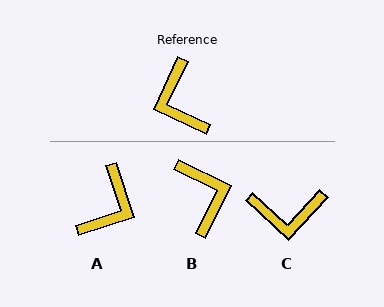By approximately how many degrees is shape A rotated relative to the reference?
Approximately 133 degrees counter-clockwise.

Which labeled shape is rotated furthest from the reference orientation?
B, about 179 degrees away.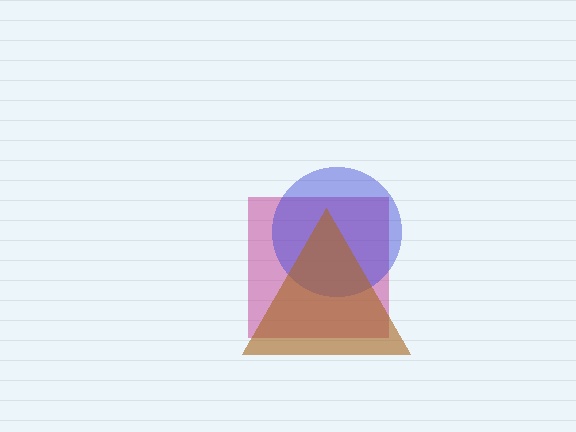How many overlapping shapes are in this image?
There are 3 overlapping shapes in the image.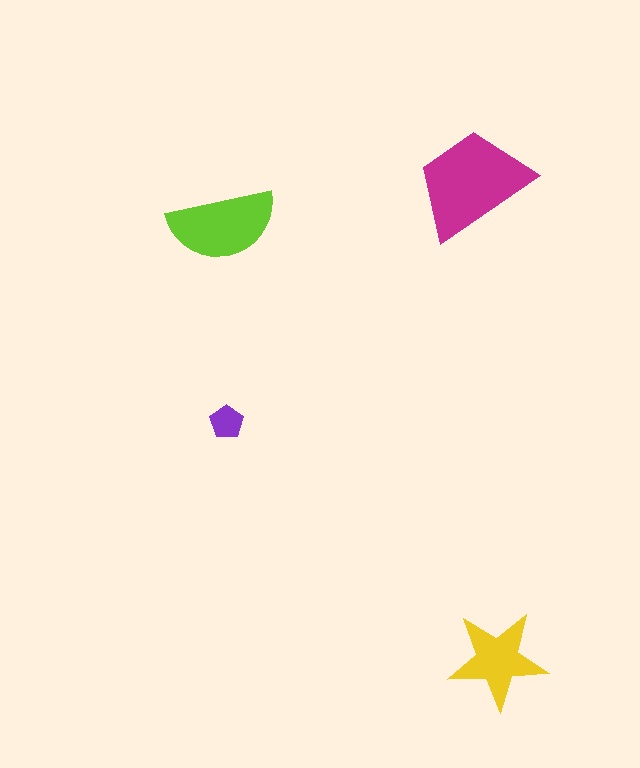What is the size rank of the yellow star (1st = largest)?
3rd.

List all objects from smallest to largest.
The purple pentagon, the yellow star, the lime semicircle, the magenta trapezoid.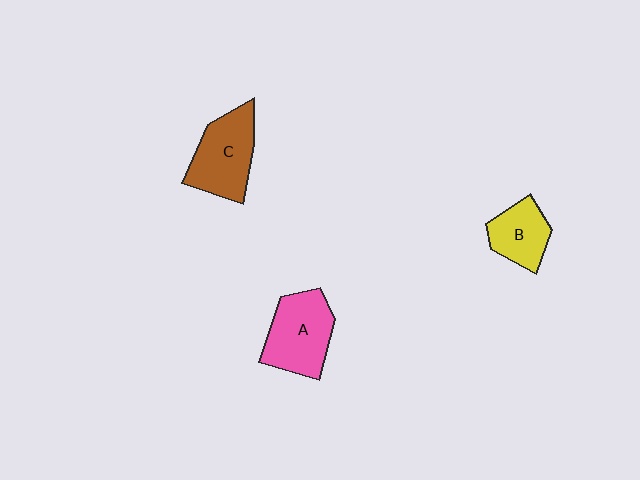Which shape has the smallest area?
Shape B (yellow).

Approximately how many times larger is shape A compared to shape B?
Approximately 1.5 times.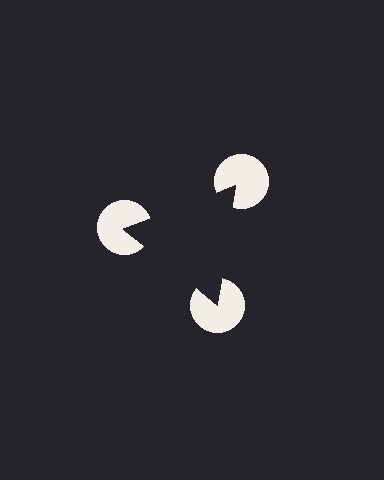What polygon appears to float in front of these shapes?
An illusory triangle — its edges are inferred from the aligned wedge cuts in the pac-man discs, not physically drawn.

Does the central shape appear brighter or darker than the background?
It typically appears slightly darker than the background, even though no actual brightness change is drawn.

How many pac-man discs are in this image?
There are 3 — one at each vertex of the illusory triangle.